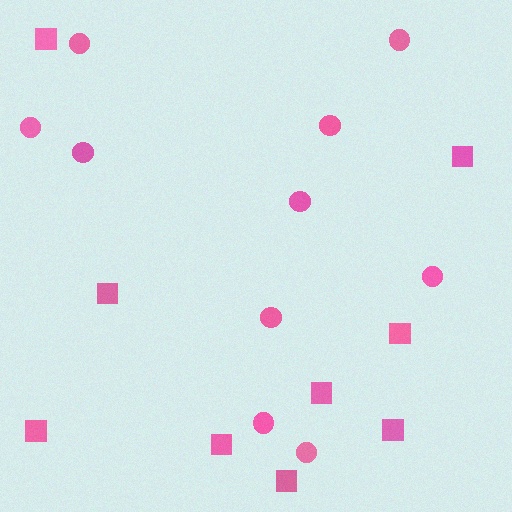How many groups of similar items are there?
There are 2 groups: one group of circles (10) and one group of squares (9).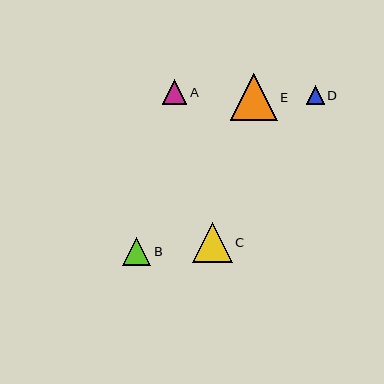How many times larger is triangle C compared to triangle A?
Triangle C is approximately 1.6 times the size of triangle A.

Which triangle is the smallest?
Triangle D is the smallest with a size of approximately 18 pixels.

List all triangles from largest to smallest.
From largest to smallest: E, C, B, A, D.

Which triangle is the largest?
Triangle E is the largest with a size of approximately 47 pixels.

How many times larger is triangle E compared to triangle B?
Triangle E is approximately 1.7 times the size of triangle B.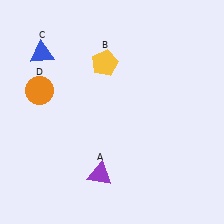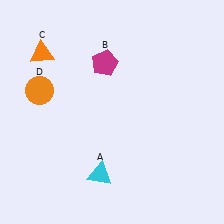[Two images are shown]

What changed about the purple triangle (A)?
In Image 1, A is purple. In Image 2, it changed to cyan.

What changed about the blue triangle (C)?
In Image 1, C is blue. In Image 2, it changed to orange.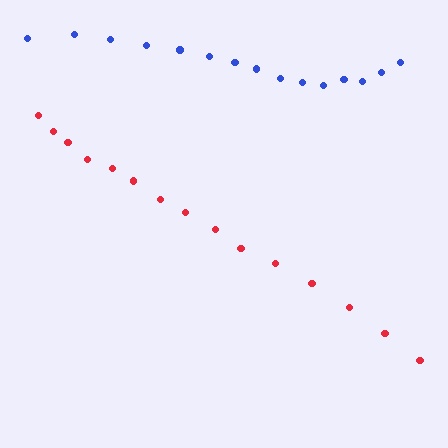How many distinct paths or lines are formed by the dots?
There are 2 distinct paths.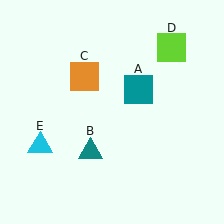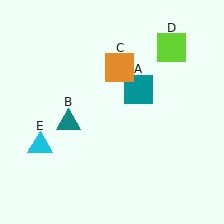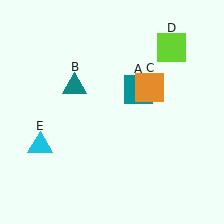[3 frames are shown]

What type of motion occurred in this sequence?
The teal triangle (object B), orange square (object C) rotated clockwise around the center of the scene.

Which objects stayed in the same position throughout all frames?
Teal square (object A) and lime square (object D) and cyan triangle (object E) remained stationary.